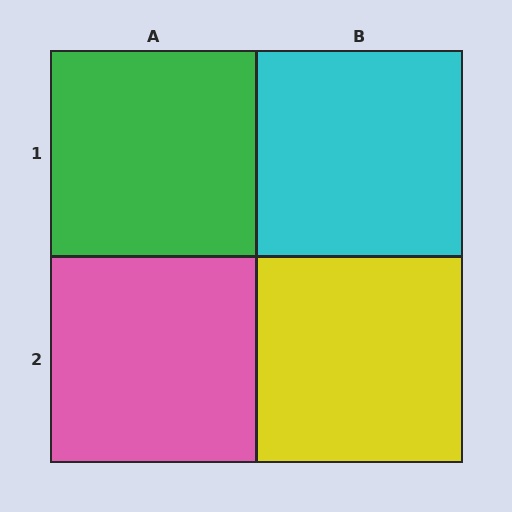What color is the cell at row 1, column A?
Green.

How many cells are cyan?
1 cell is cyan.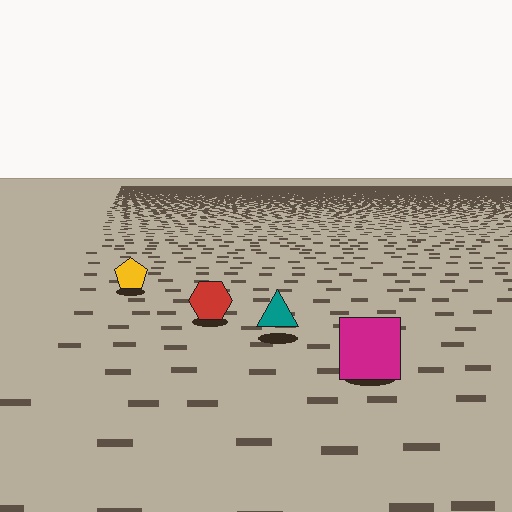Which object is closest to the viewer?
The magenta square is closest. The texture marks near it are larger and more spread out.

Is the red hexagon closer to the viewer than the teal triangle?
No. The teal triangle is closer — you can tell from the texture gradient: the ground texture is coarser near it.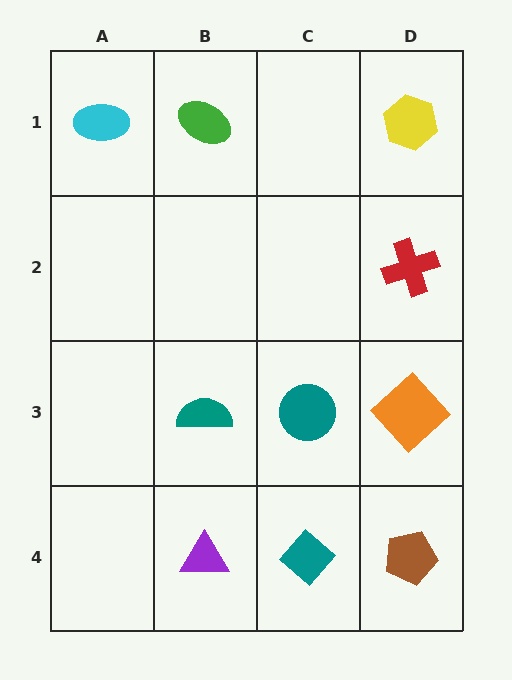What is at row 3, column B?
A teal semicircle.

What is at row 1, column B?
A green ellipse.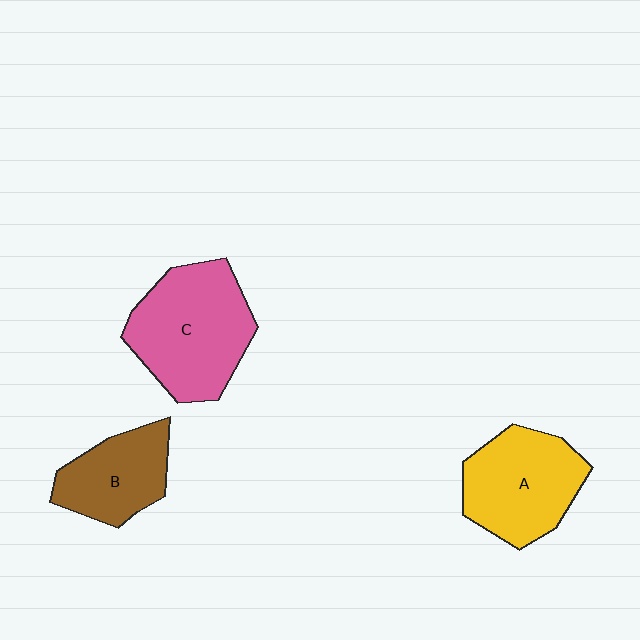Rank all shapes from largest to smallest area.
From largest to smallest: C (pink), A (yellow), B (brown).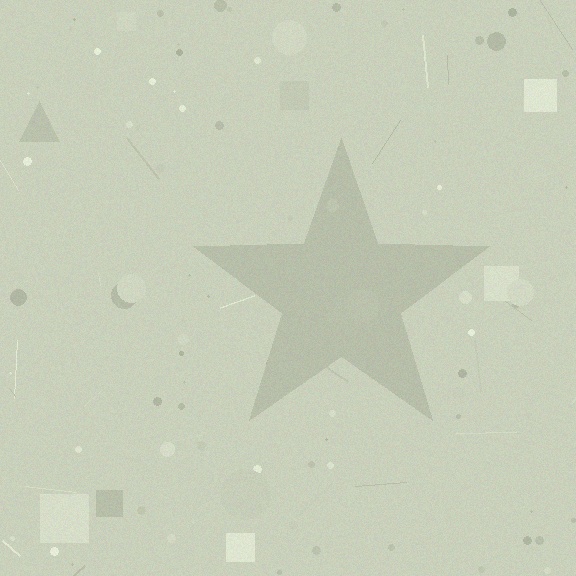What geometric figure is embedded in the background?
A star is embedded in the background.